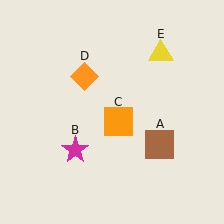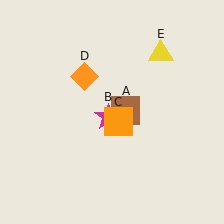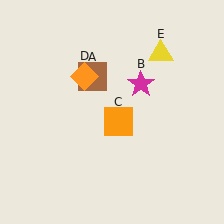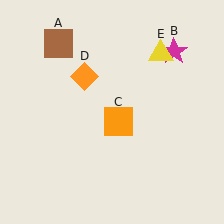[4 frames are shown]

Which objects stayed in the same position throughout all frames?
Orange square (object C) and orange diamond (object D) and yellow triangle (object E) remained stationary.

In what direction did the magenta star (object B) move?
The magenta star (object B) moved up and to the right.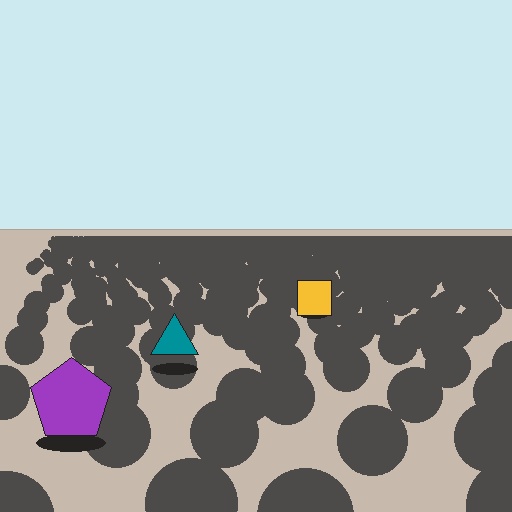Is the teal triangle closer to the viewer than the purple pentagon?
No. The purple pentagon is closer — you can tell from the texture gradient: the ground texture is coarser near it.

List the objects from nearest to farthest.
From nearest to farthest: the purple pentagon, the teal triangle, the yellow square.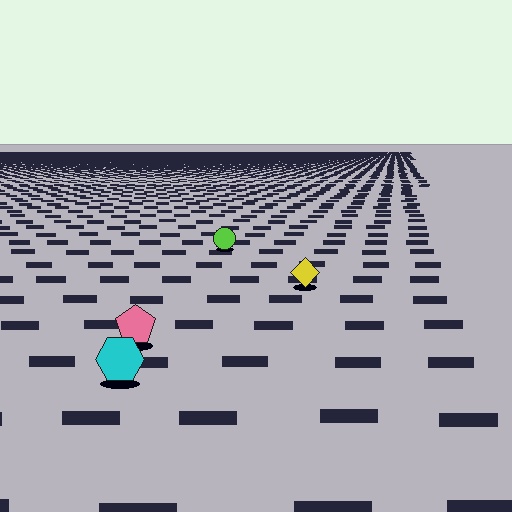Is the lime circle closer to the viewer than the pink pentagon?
No. The pink pentagon is closer — you can tell from the texture gradient: the ground texture is coarser near it.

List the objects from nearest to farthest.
From nearest to farthest: the cyan hexagon, the pink pentagon, the yellow diamond, the lime circle.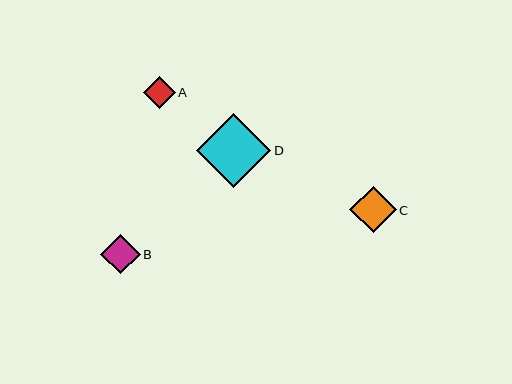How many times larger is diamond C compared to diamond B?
Diamond C is approximately 1.2 times the size of diamond B.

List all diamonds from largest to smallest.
From largest to smallest: D, C, B, A.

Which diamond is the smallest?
Diamond A is the smallest with a size of approximately 32 pixels.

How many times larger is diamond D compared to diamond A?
Diamond D is approximately 2.3 times the size of diamond A.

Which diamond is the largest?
Diamond D is the largest with a size of approximately 74 pixels.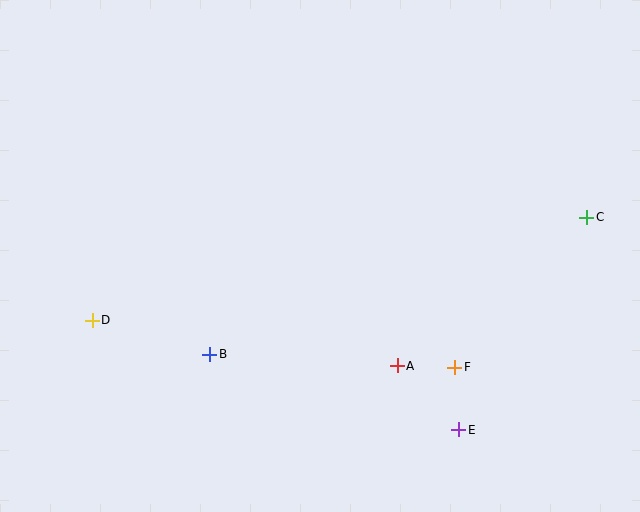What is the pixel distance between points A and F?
The distance between A and F is 57 pixels.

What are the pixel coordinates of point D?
Point D is at (92, 320).